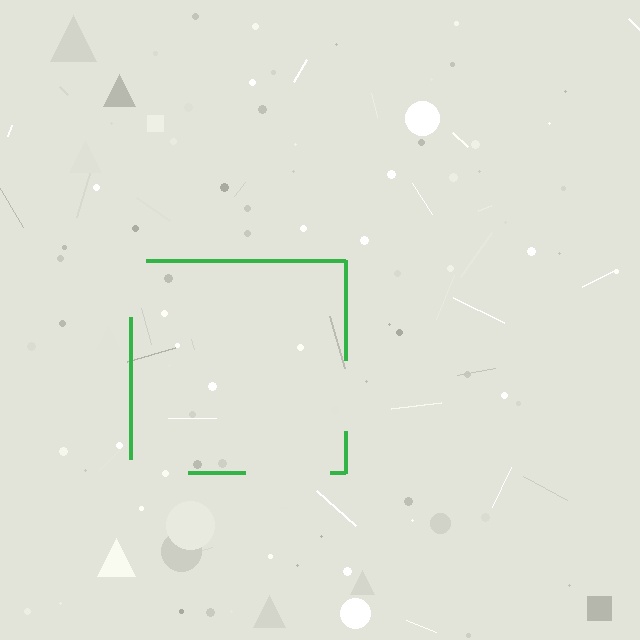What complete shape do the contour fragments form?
The contour fragments form a square.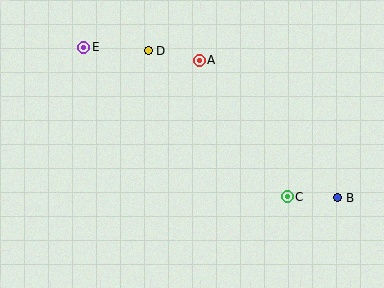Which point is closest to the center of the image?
Point A at (199, 60) is closest to the center.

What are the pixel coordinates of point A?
Point A is at (199, 60).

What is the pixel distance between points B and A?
The distance between B and A is 195 pixels.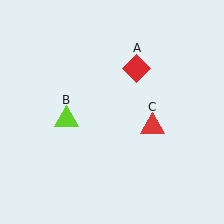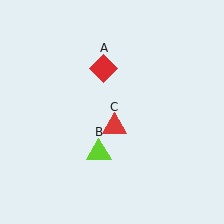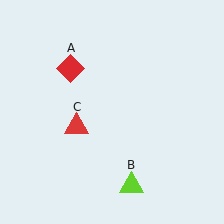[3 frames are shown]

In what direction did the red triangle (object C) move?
The red triangle (object C) moved left.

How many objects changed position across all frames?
3 objects changed position: red diamond (object A), lime triangle (object B), red triangle (object C).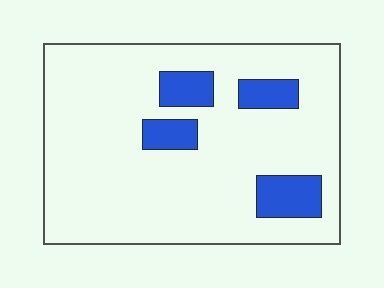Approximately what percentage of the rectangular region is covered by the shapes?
Approximately 15%.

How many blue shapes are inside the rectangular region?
4.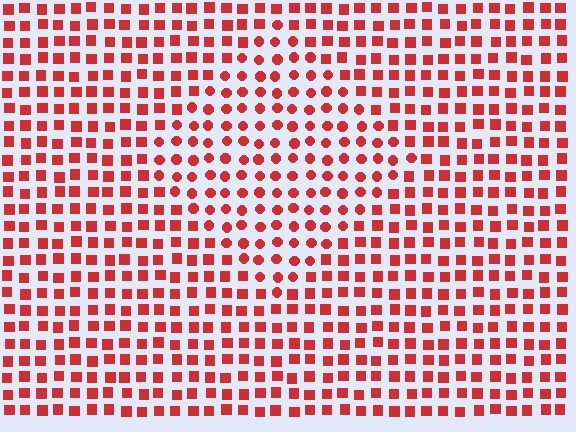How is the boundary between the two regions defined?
The boundary is defined by a change in element shape: circles inside vs. squares outside. All elements share the same color and spacing.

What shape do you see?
I see a diamond.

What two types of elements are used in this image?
The image uses circles inside the diamond region and squares outside it.